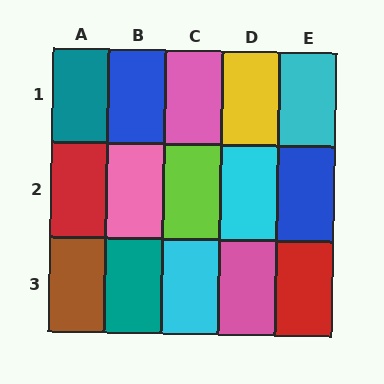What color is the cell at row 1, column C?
Pink.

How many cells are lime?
1 cell is lime.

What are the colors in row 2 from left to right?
Red, pink, lime, cyan, blue.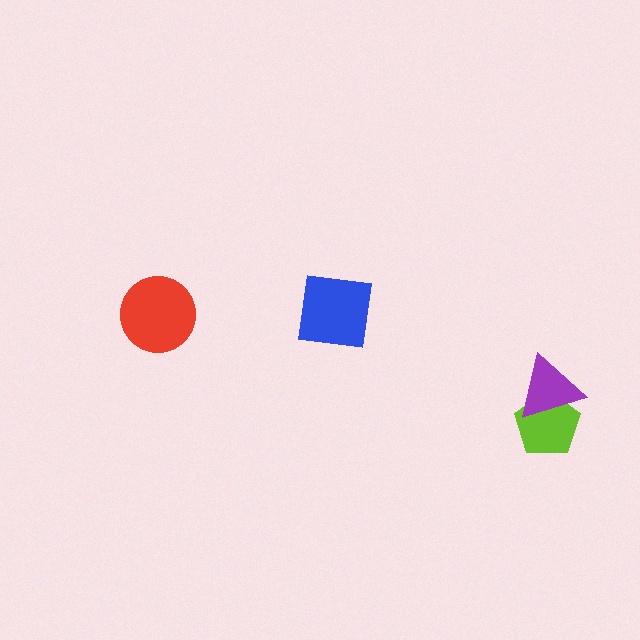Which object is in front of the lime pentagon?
The purple triangle is in front of the lime pentagon.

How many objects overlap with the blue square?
0 objects overlap with the blue square.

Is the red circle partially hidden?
No, no other shape covers it.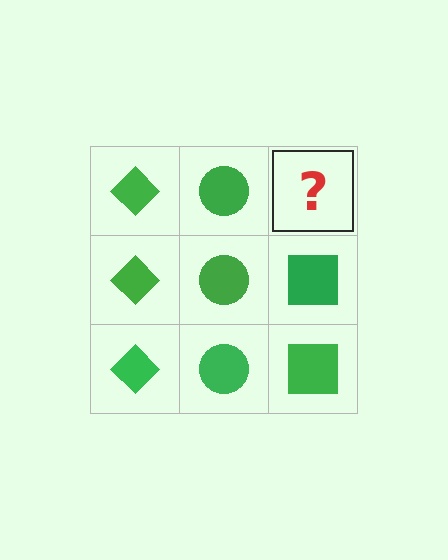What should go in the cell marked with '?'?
The missing cell should contain a green square.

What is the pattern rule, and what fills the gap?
The rule is that each column has a consistent shape. The gap should be filled with a green square.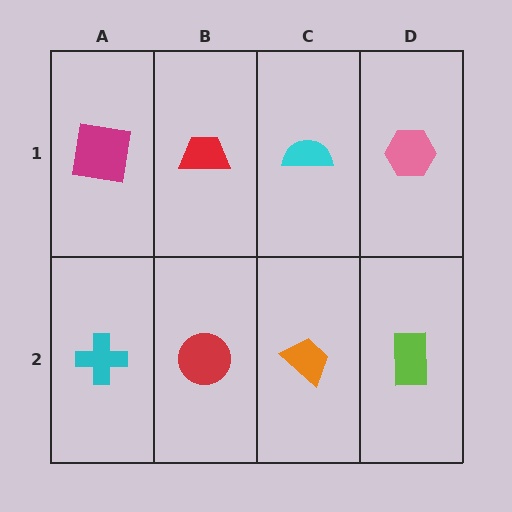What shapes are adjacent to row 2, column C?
A cyan semicircle (row 1, column C), a red circle (row 2, column B), a lime rectangle (row 2, column D).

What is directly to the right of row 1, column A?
A red trapezoid.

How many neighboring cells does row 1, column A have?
2.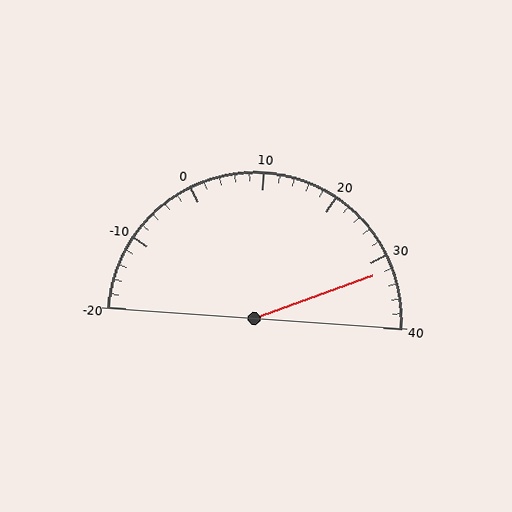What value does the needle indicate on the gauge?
The needle indicates approximately 32.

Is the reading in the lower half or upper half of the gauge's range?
The reading is in the upper half of the range (-20 to 40).